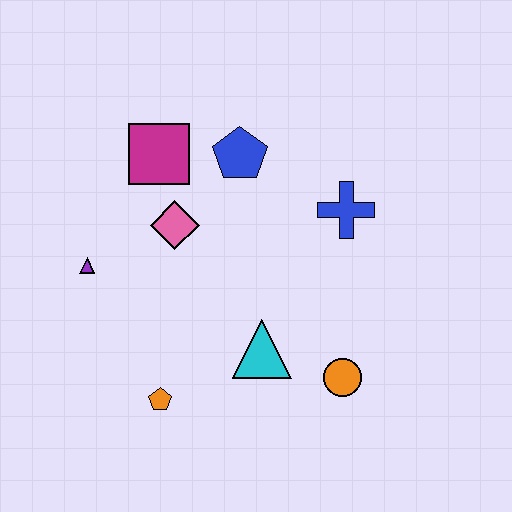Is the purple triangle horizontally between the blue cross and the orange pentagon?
No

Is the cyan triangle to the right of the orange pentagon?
Yes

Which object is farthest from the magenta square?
The orange circle is farthest from the magenta square.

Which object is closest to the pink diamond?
The magenta square is closest to the pink diamond.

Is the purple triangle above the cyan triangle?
Yes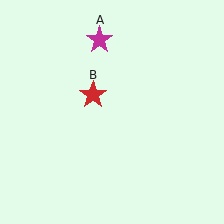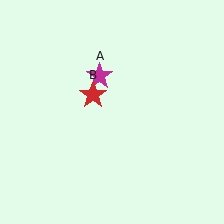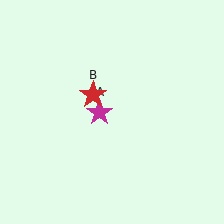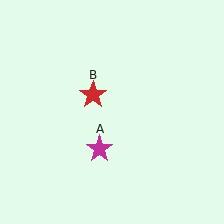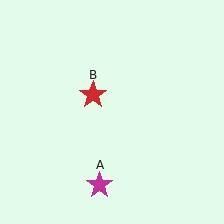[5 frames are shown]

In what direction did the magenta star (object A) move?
The magenta star (object A) moved down.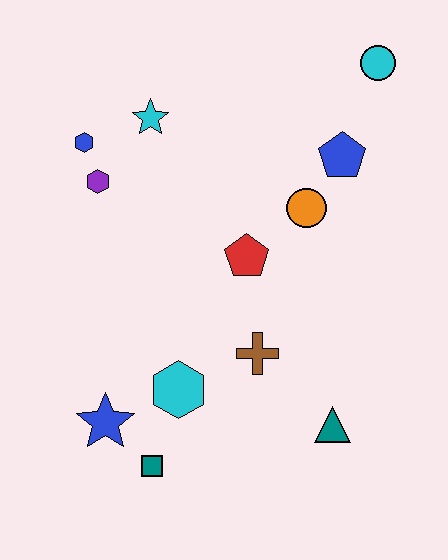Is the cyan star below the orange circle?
No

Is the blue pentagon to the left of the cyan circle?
Yes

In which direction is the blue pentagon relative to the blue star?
The blue pentagon is above the blue star.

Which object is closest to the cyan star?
The blue hexagon is closest to the cyan star.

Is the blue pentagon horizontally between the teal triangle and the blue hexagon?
No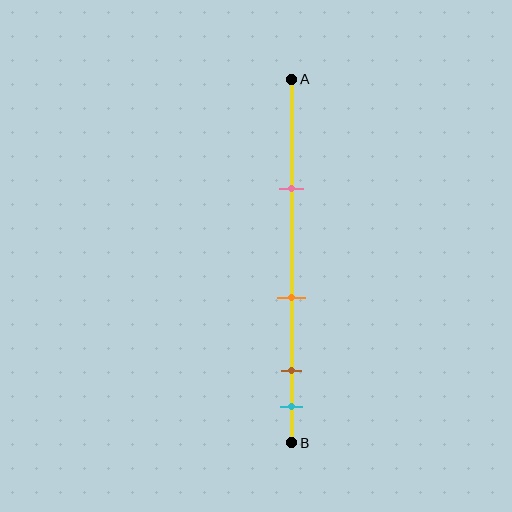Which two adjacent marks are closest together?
The brown and cyan marks are the closest adjacent pair.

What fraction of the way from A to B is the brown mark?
The brown mark is approximately 80% (0.8) of the way from A to B.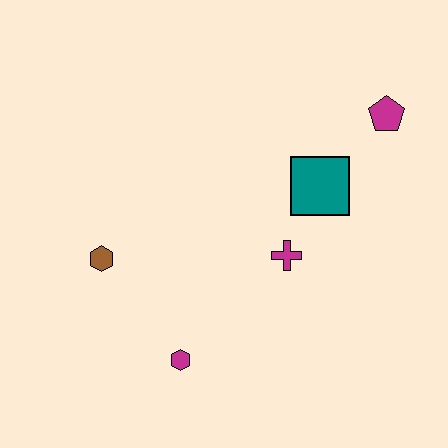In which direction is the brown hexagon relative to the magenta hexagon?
The brown hexagon is above the magenta hexagon.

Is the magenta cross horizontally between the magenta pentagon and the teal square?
No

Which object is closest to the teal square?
The magenta cross is closest to the teal square.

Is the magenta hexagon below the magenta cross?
Yes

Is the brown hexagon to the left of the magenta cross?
Yes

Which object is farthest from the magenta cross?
The brown hexagon is farthest from the magenta cross.